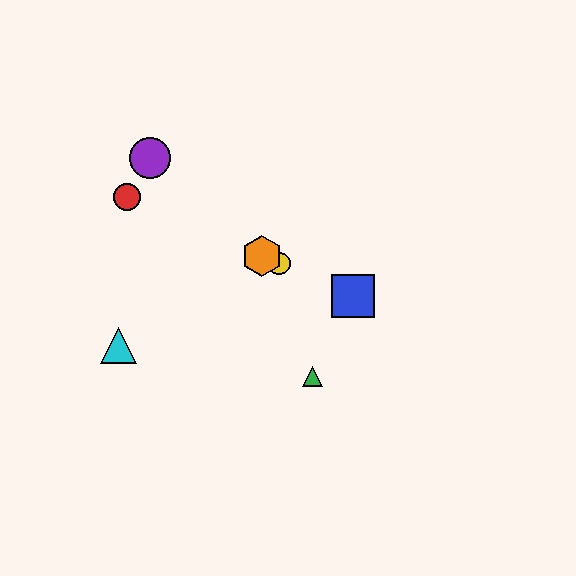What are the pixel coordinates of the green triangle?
The green triangle is at (313, 377).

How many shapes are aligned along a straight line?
4 shapes (the red circle, the blue square, the yellow circle, the orange hexagon) are aligned along a straight line.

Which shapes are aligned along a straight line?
The red circle, the blue square, the yellow circle, the orange hexagon are aligned along a straight line.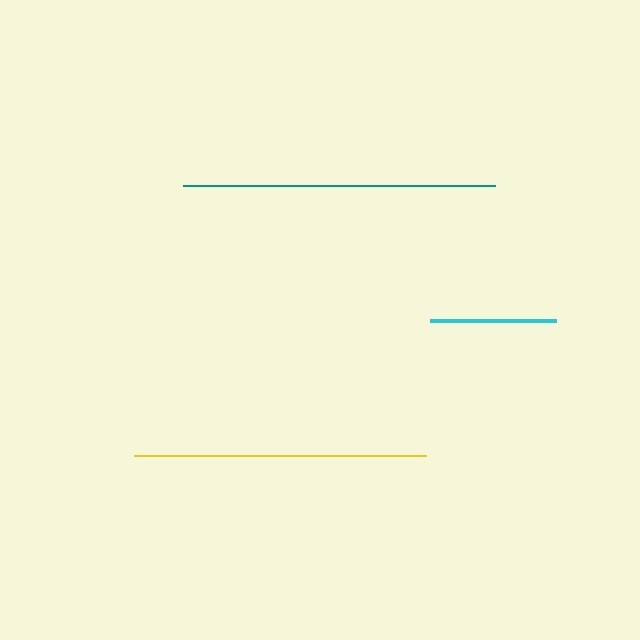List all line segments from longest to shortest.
From longest to shortest: teal, yellow, cyan.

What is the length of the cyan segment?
The cyan segment is approximately 126 pixels long.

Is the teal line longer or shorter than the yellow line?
The teal line is longer than the yellow line.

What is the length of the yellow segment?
The yellow segment is approximately 293 pixels long.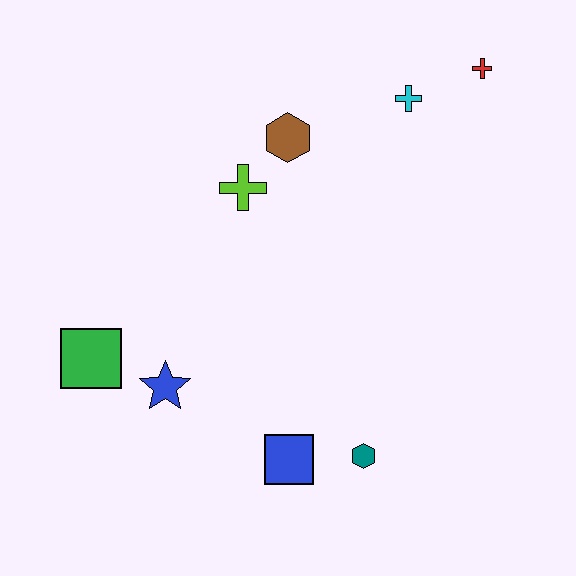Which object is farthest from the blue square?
The red cross is farthest from the blue square.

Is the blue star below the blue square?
No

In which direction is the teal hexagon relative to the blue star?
The teal hexagon is to the right of the blue star.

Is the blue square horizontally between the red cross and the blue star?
Yes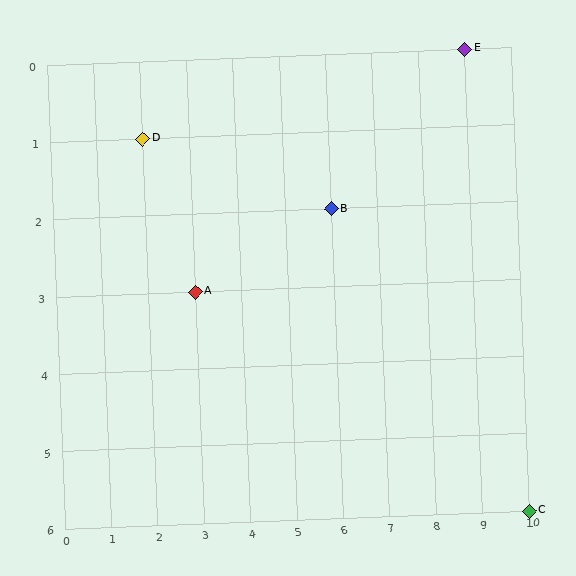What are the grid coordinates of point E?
Point E is at grid coordinates (9, 0).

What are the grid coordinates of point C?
Point C is at grid coordinates (10, 6).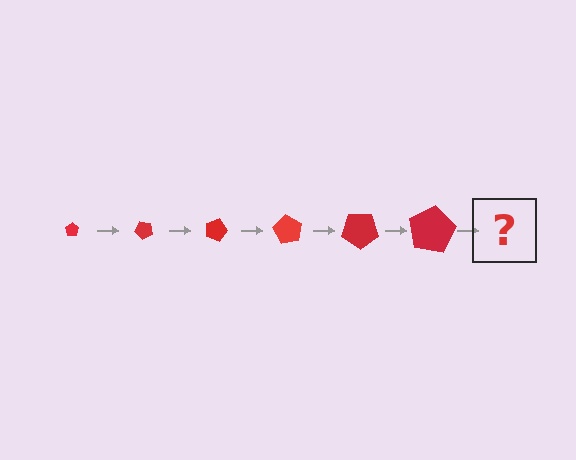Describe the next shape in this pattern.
It should be a pentagon, larger than the previous one and rotated 270 degrees from the start.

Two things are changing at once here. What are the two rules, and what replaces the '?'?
The two rules are that the pentagon grows larger each step and it rotates 45 degrees each step. The '?' should be a pentagon, larger than the previous one and rotated 270 degrees from the start.